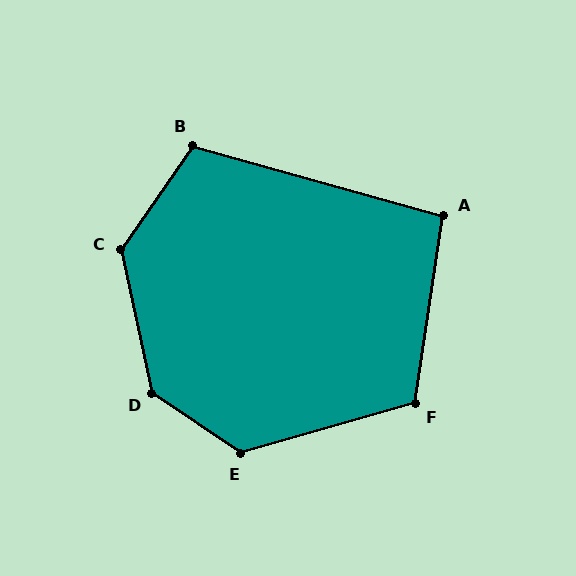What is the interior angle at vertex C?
Approximately 133 degrees (obtuse).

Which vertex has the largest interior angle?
D, at approximately 137 degrees.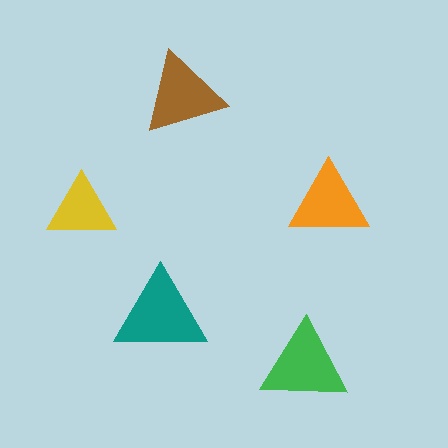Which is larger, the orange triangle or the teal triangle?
The teal one.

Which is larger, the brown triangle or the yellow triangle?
The brown one.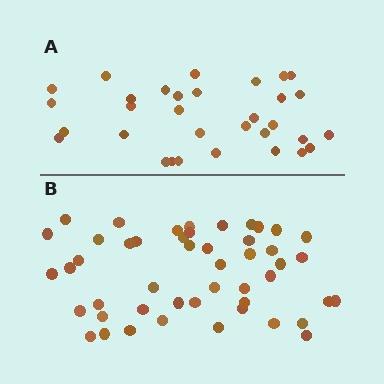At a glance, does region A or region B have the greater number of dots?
Region B (the bottom region) has more dots.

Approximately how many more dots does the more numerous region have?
Region B has approximately 15 more dots than region A.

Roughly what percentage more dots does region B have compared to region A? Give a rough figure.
About 50% more.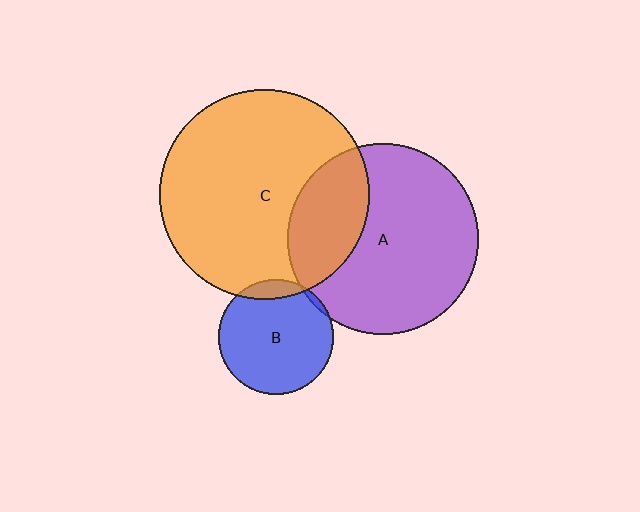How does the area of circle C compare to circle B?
Approximately 3.3 times.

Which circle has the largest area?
Circle C (orange).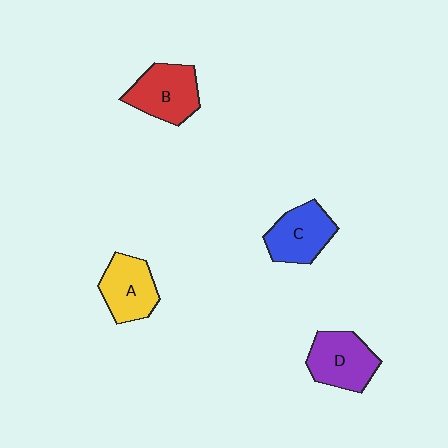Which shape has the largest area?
Shape B (red).